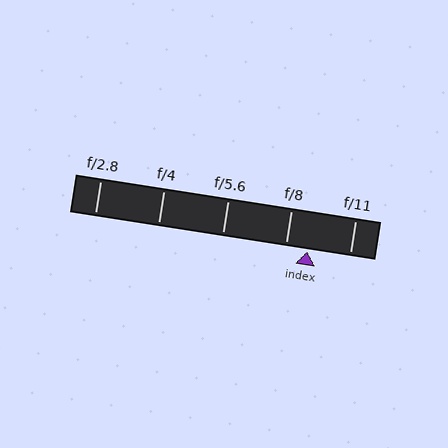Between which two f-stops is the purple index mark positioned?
The index mark is between f/8 and f/11.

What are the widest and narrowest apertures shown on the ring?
The widest aperture shown is f/2.8 and the narrowest is f/11.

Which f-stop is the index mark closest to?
The index mark is closest to f/8.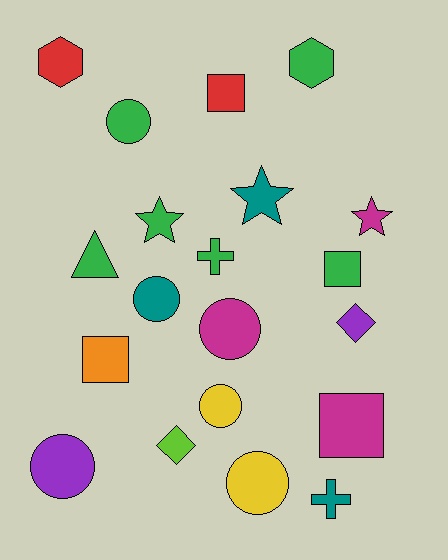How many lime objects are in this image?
There is 1 lime object.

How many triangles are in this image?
There is 1 triangle.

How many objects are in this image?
There are 20 objects.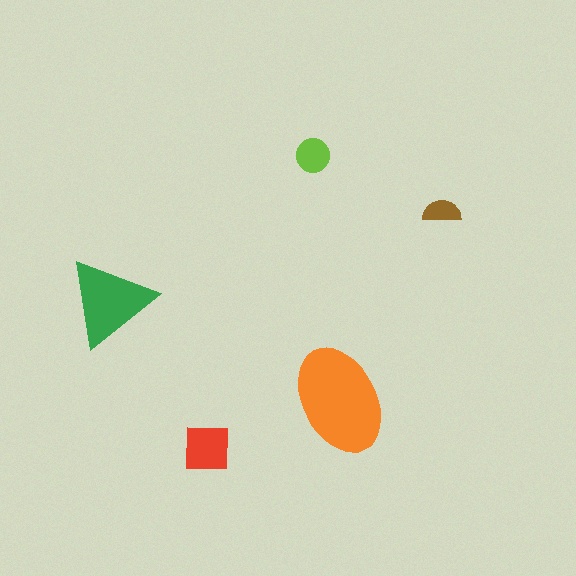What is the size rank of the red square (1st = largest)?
3rd.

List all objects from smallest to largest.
The brown semicircle, the lime circle, the red square, the green triangle, the orange ellipse.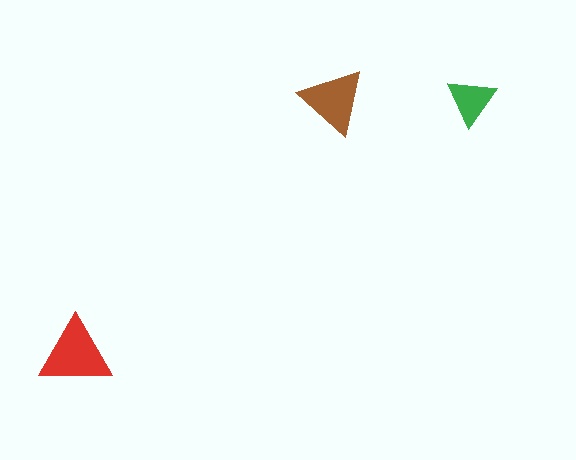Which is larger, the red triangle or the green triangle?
The red one.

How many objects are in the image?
There are 3 objects in the image.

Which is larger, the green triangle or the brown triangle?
The brown one.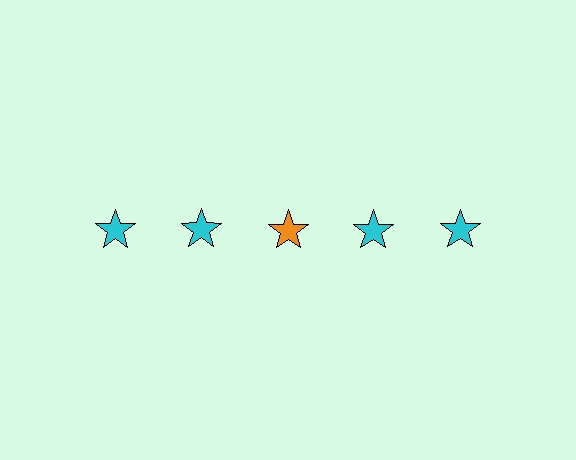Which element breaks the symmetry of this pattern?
The orange star in the top row, center column breaks the symmetry. All other shapes are cyan stars.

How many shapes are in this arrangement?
There are 5 shapes arranged in a grid pattern.